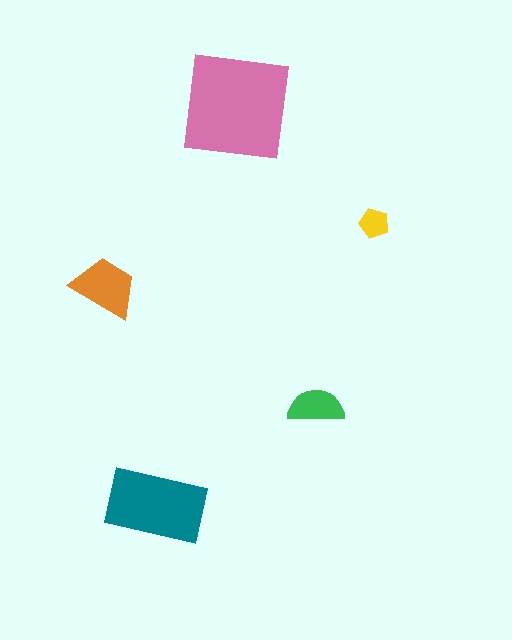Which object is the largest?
The pink square.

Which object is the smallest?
The yellow pentagon.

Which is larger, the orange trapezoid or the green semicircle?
The orange trapezoid.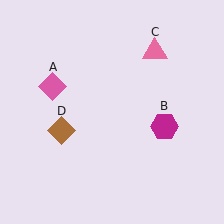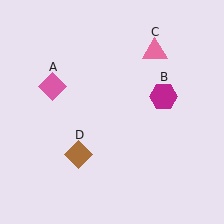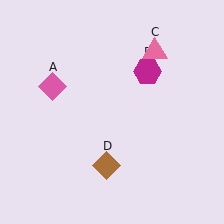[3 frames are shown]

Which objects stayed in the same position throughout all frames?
Pink diamond (object A) and pink triangle (object C) remained stationary.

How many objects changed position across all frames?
2 objects changed position: magenta hexagon (object B), brown diamond (object D).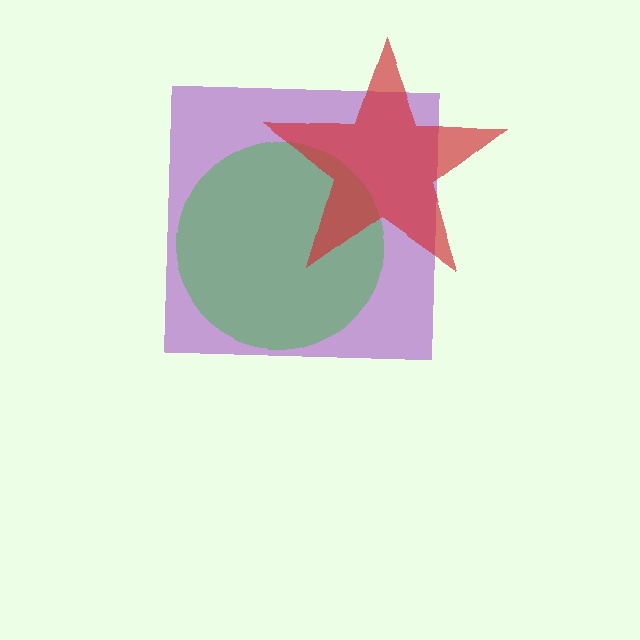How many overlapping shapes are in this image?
There are 3 overlapping shapes in the image.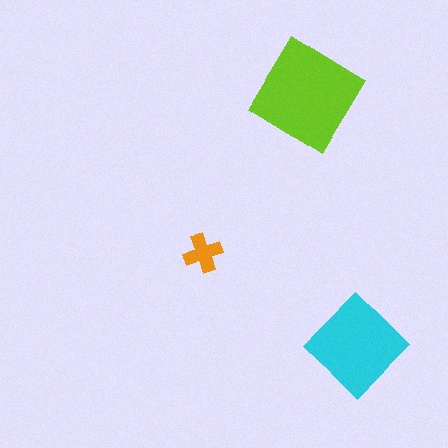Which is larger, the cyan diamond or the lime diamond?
The lime diamond.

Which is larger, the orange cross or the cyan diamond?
The cyan diamond.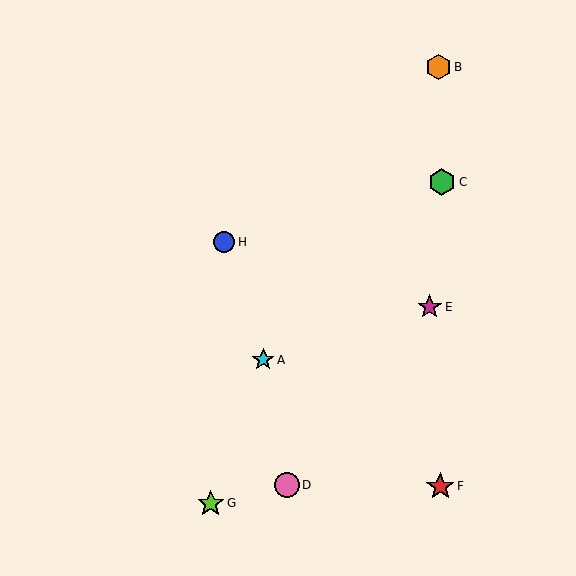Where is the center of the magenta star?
The center of the magenta star is at (430, 307).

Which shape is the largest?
The red star (labeled F) is the largest.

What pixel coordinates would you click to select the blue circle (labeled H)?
Click at (224, 242) to select the blue circle H.